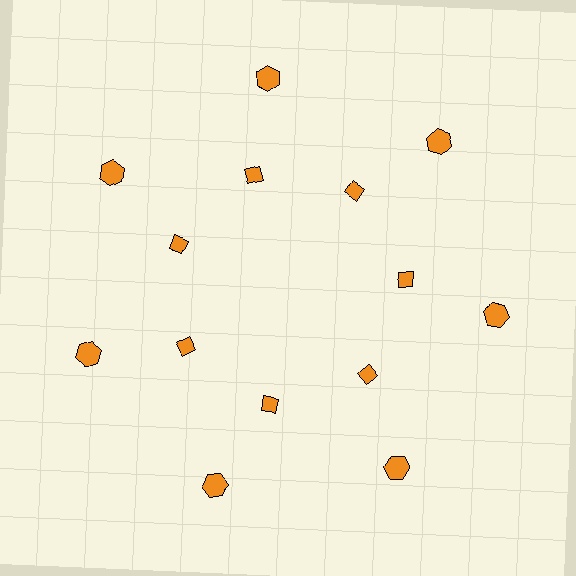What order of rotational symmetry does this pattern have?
This pattern has 7-fold rotational symmetry.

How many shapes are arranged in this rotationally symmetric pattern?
There are 14 shapes, arranged in 7 groups of 2.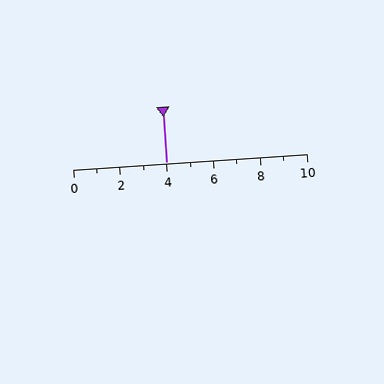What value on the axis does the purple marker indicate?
The marker indicates approximately 4.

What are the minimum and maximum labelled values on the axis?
The axis runs from 0 to 10.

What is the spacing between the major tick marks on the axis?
The major ticks are spaced 2 apart.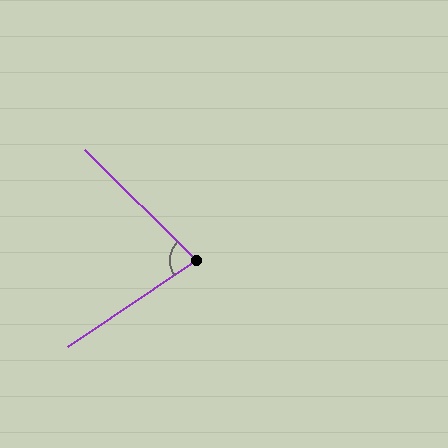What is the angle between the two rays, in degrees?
Approximately 79 degrees.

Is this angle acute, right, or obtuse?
It is acute.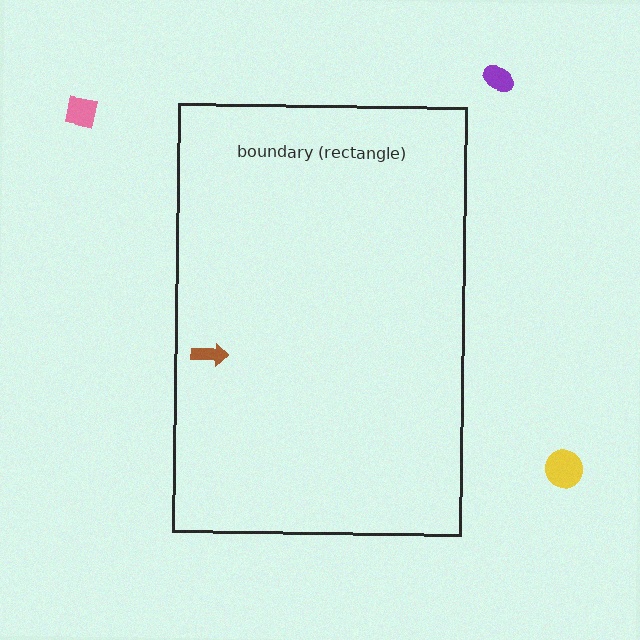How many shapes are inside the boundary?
1 inside, 3 outside.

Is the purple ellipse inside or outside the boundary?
Outside.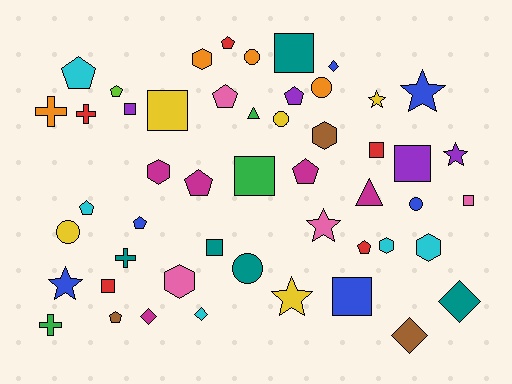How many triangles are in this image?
There are 2 triangles.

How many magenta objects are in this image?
There are 5 magenta objects.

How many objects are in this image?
There are 50 objects.